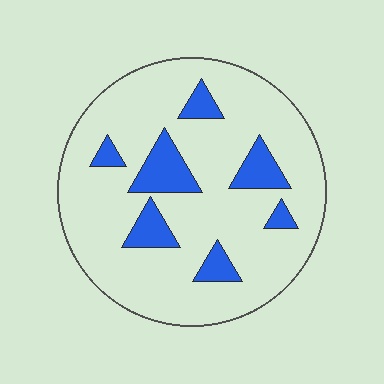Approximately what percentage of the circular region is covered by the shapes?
Approximately 15%.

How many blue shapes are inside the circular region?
7.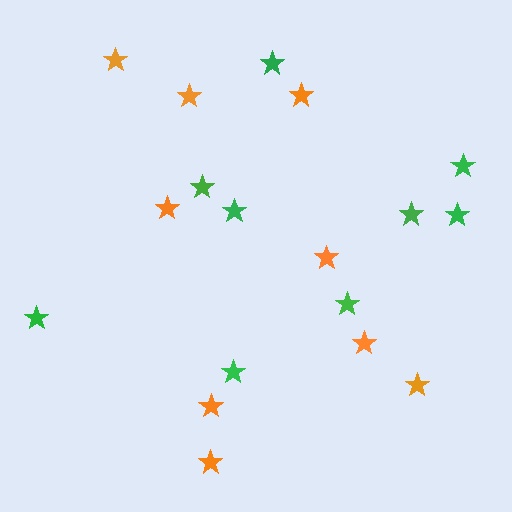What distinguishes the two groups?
There are 2 groups: one group of orange stars (9) and one group of green stars (9).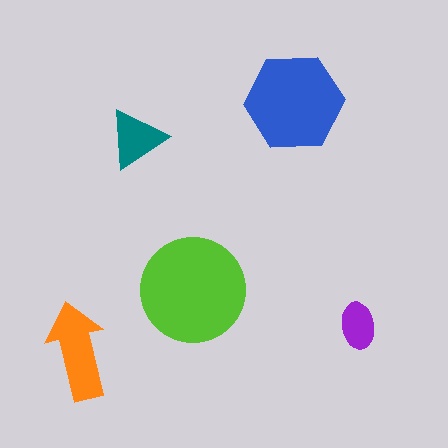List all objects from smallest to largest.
The purple ellipse, the teal triangle, the orange arrow, the blue hexagon, the lime circle.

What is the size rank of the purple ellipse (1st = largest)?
5th.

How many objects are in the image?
There are 5 objects in the image.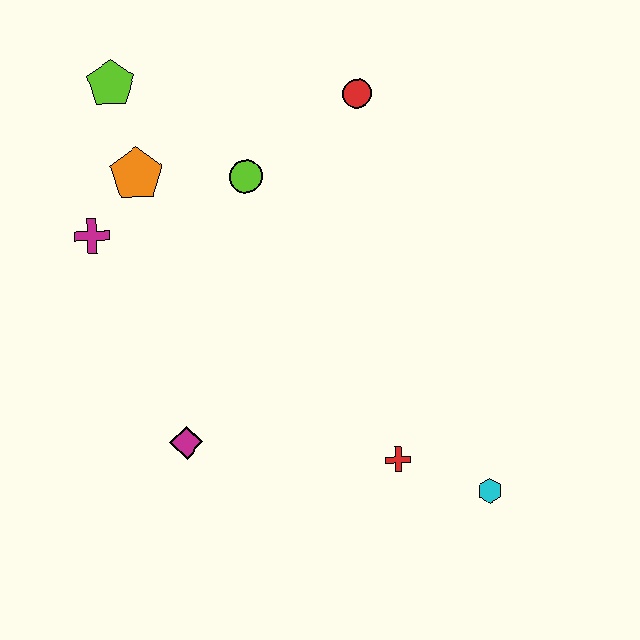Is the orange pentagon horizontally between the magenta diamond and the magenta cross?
Yes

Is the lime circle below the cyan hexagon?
No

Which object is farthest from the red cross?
The lime pentagon is farthest from the red cross.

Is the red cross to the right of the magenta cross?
Yes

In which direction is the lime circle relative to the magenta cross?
The lime circle is to the right of the magenta cross.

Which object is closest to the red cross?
The cyan hexagon is closest to the red cross.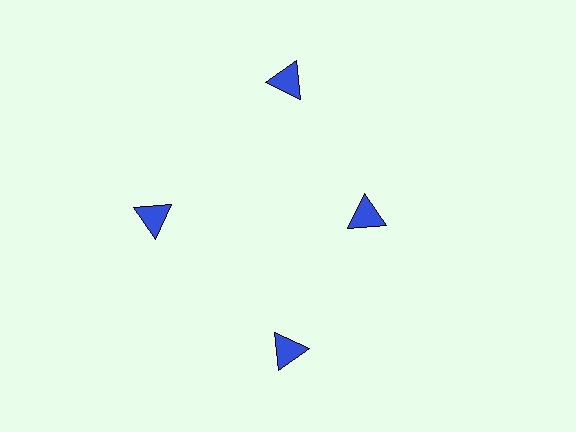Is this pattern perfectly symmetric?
No. The 4 blue triangles are arranged in a ring, but one element near the 3 o'clock position is pulled inward toward the center, breaking the 4-fold rotational symmetry.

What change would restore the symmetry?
The symmetry would be restored by moving it outward, back onto the ring so that all 4 triangles sit at equal angles and equal distance from the center.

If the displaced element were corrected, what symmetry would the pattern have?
It would have 4-fold rotational symmetry — the pattern would map onto itself every 90 degrees.